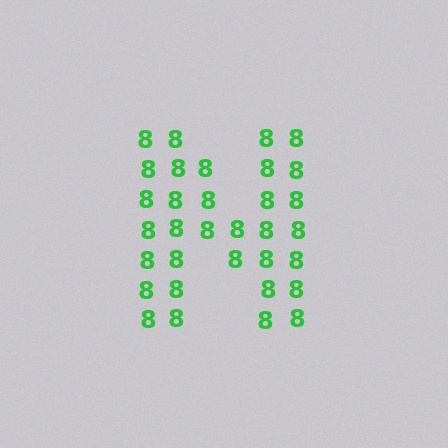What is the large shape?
The large shape is the letter N.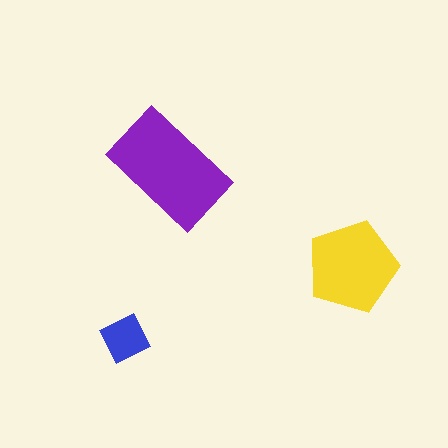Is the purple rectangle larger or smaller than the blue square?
Larger.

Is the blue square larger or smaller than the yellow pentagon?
Smaller.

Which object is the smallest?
The blue square.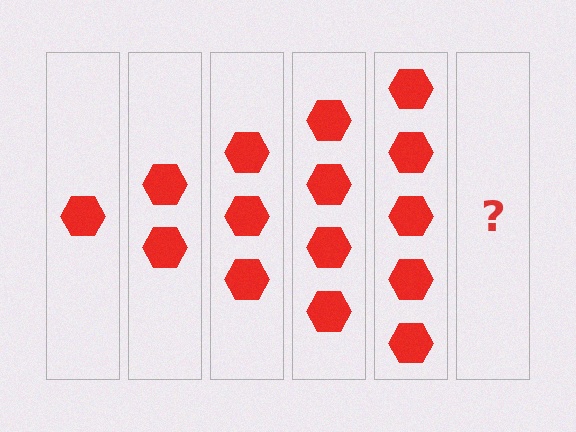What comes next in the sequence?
The next element should be 6 hexagons.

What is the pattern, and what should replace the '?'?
The pattern is that each step adds one more hexagon. The '?' should be 6 hexagons.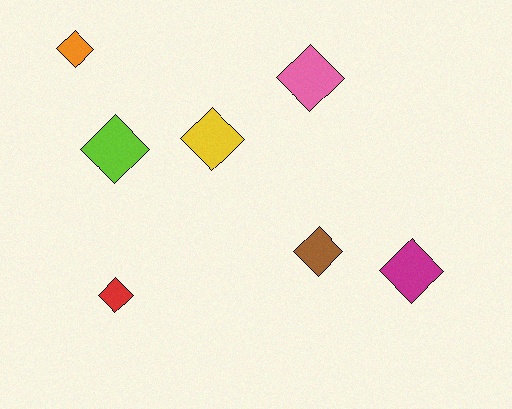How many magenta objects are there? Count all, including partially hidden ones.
There is 1 magenta object.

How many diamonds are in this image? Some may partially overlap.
There are 7 diamonds.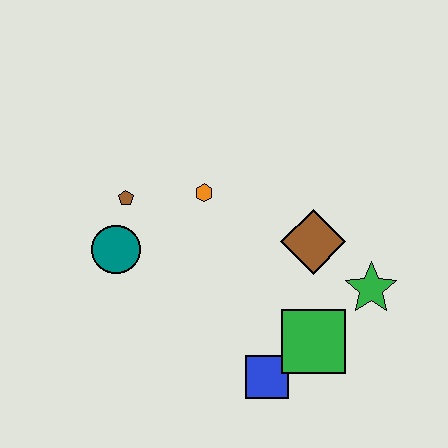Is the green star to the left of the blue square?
No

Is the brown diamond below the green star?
No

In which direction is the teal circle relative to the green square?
The teal circle is to the left of the green square.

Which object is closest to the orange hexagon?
The brown pentagon is closest to the orange hexagon.